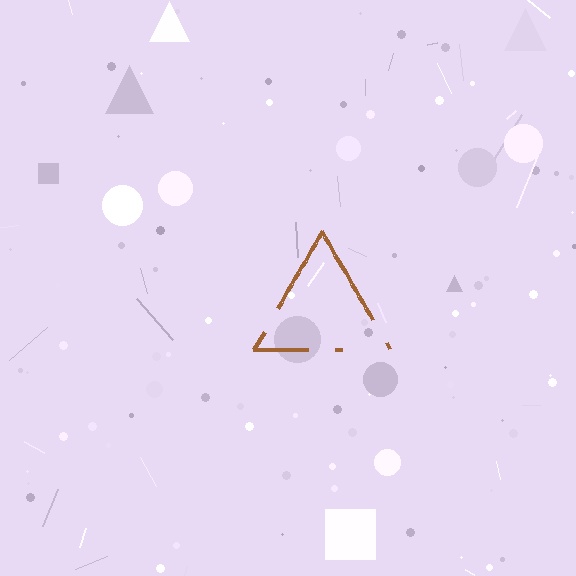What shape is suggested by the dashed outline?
The dashed outline suggests a triangle.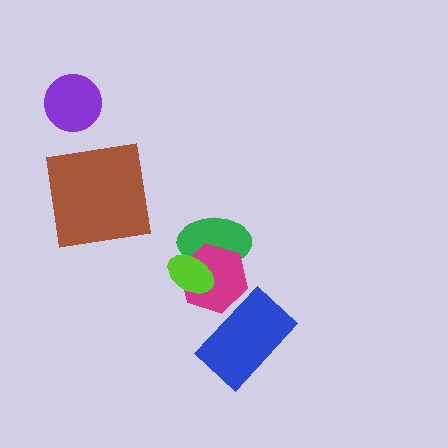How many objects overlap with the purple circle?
0 objects overlap with the purple circle.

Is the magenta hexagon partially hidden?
Yes, it is partially covered by another shape.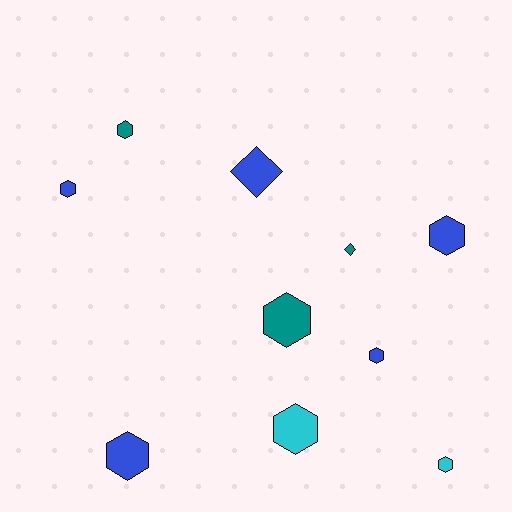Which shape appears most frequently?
Hexagon, with 8 objects.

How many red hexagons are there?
There are no red hexagons.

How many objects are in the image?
There are 10 objects.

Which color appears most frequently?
Blue, with 5 objects.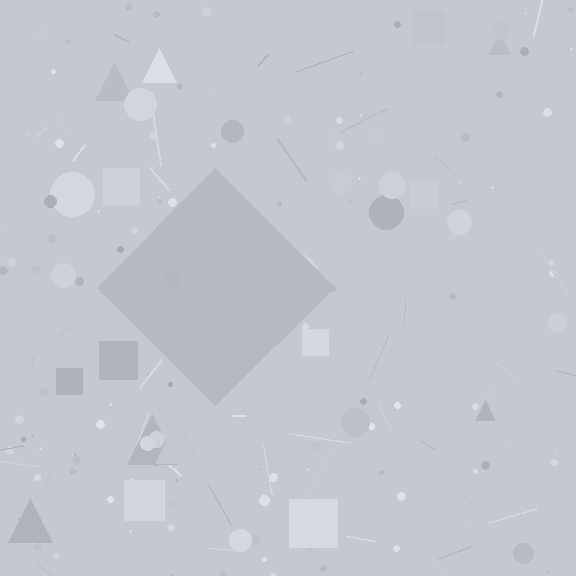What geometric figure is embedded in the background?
A diamond is embedded in the background.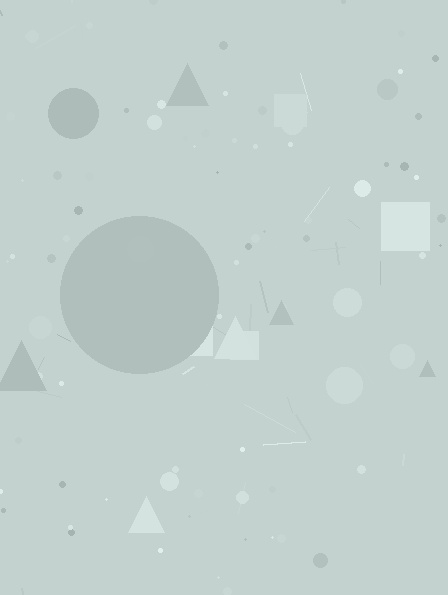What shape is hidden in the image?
A circle is hidden in the image.